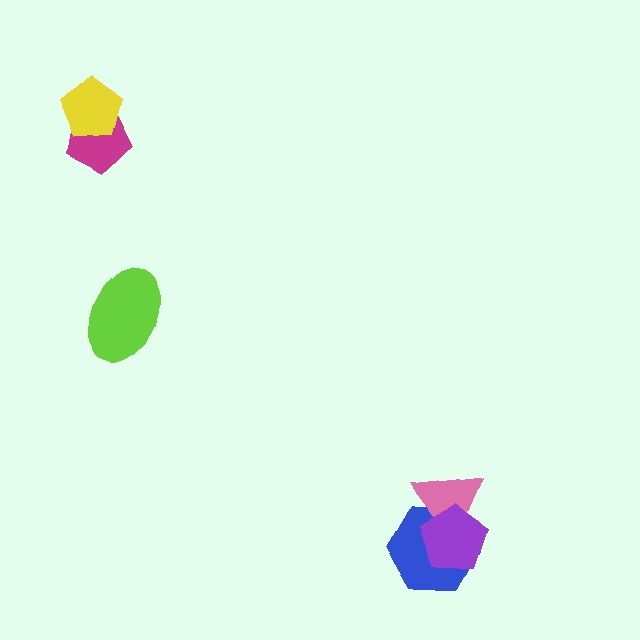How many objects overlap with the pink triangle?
2 objects overlap with the pink triangle.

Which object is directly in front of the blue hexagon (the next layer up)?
The pink triangle is directly in front of the blue hexagon.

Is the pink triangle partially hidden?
Yes, it is partially covered by another shape.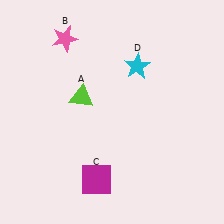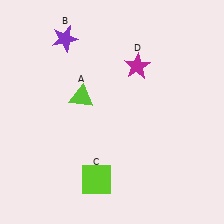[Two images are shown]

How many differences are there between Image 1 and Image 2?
There are 3 differences between the two images.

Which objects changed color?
B changed from pink to purple. C changed from magenta to lime. D changed from cyan to magenta.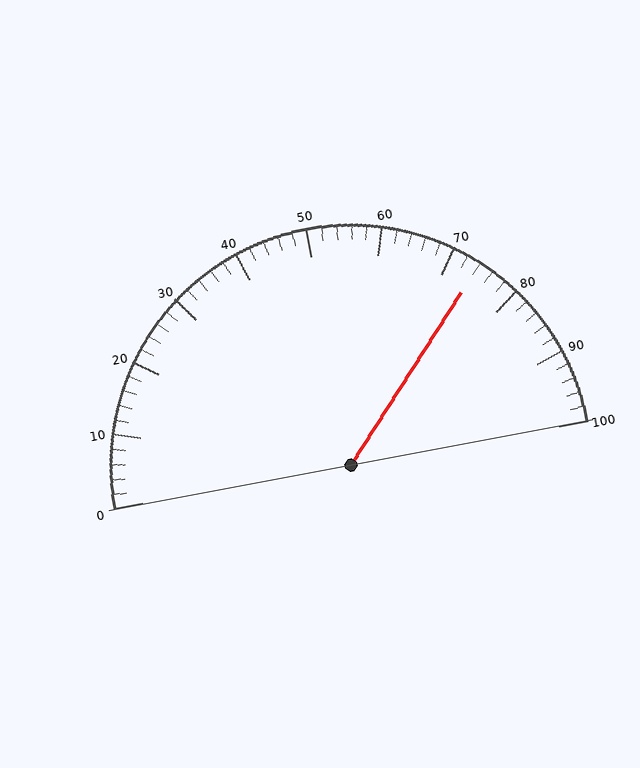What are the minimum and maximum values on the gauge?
The gauge ranges from 0 to 100.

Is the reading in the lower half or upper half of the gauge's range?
The reading is in the upper half of the range (0 to 100).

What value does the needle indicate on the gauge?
The needle indicates approximately 74.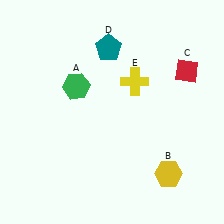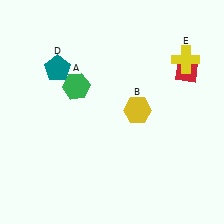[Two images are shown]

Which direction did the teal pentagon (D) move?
The teal pentagon (D) moved left.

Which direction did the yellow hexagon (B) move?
The yellow hexagon (B) moved up.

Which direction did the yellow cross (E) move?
The yellow cross (E) moved right.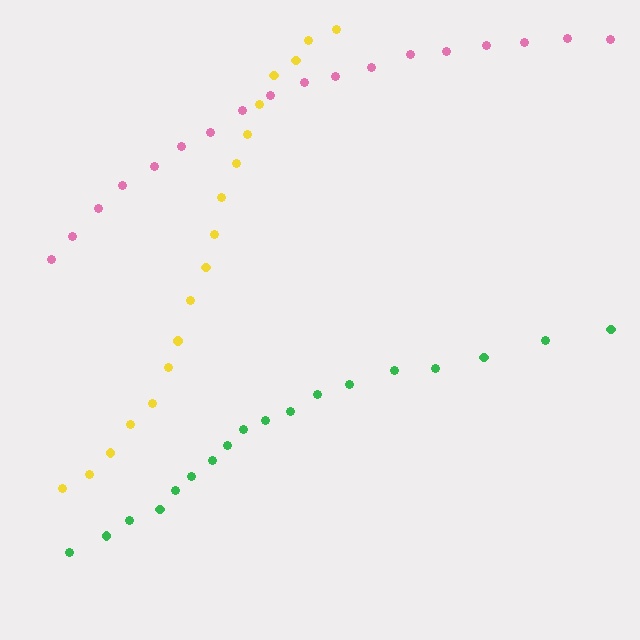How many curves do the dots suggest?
There are 3 distinct paths.